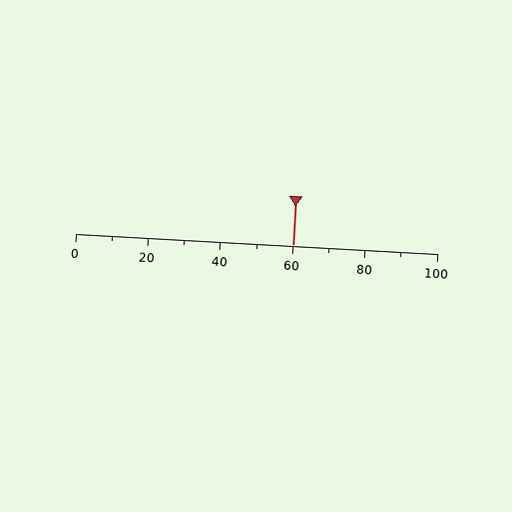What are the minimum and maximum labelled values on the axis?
The axis runs from 0 to 100.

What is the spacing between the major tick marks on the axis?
The major ticks are spaced 20 apart.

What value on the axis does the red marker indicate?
The marker indicates approximately 60.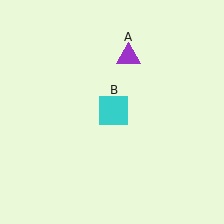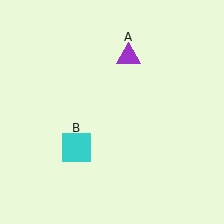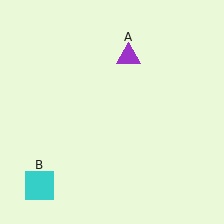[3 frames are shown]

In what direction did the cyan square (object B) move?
The cyan square (object B) moved down and to the left.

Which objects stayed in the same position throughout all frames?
Purple triangle (object A) remained stationary.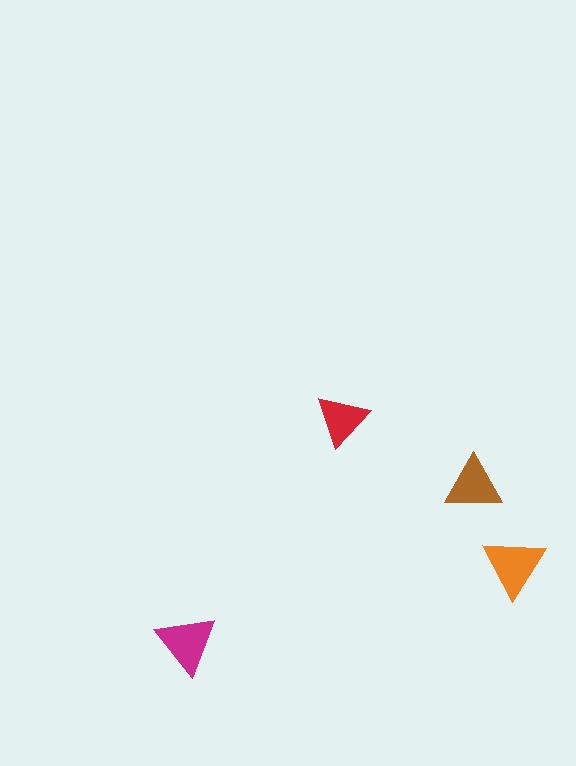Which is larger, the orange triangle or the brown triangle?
The orange one.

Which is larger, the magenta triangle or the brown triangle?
The magenta one.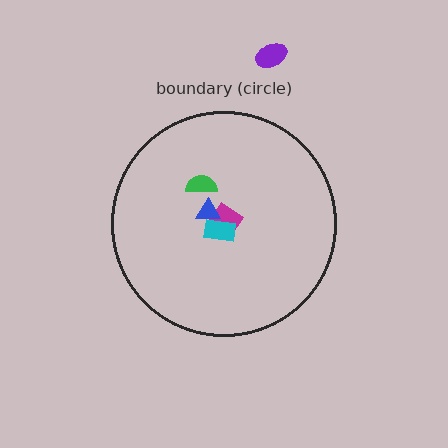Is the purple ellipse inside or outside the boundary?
Outside.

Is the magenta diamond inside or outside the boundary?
Inside.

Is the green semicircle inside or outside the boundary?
Inside.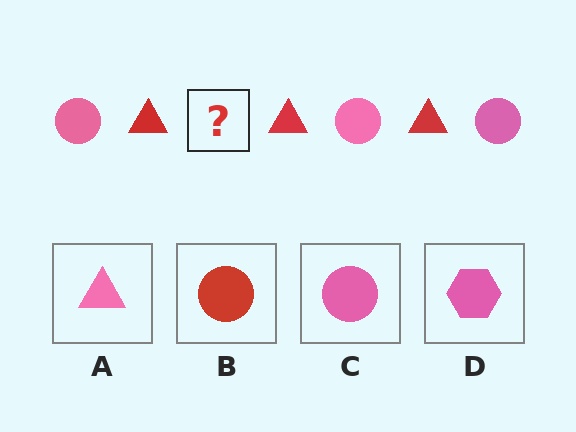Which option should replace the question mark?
Option C.